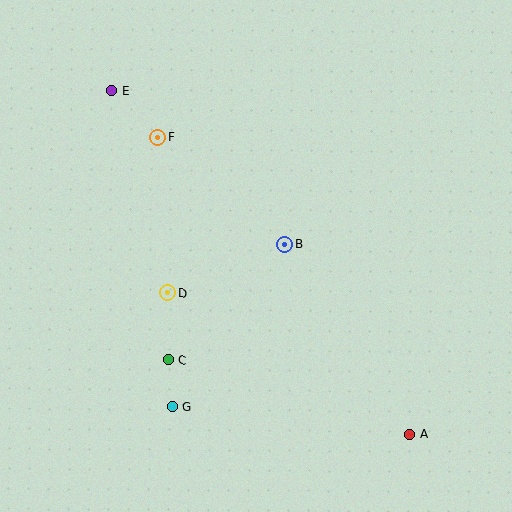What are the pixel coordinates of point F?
Point F is at (157, 138).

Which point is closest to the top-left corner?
Point E is closest to the top-left corner.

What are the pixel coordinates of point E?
Point E is at (112, 91).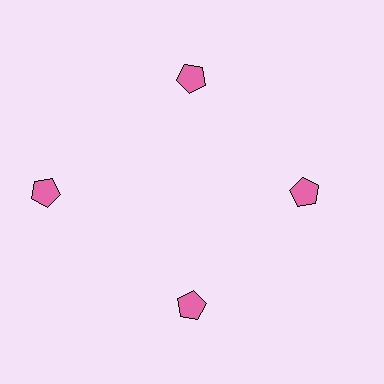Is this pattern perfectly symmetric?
No. The 4 pink pentagons are arranged in a ring, but one element near the 9 o'clock position is pushed outward from the center, breaking the 4-fold rotational symmetry.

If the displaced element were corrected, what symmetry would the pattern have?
It would have 4-fold rotational symmetry — the pattern would map onto itself every 90 degrees.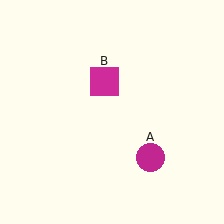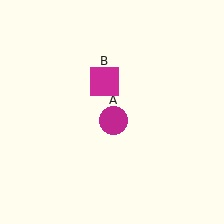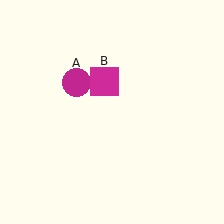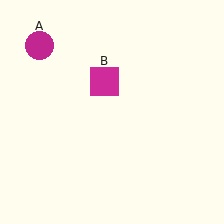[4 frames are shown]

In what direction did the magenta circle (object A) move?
The magenta circle (object A) moved up and to the left.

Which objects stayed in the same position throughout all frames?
Magenta square (object B) remained stationary.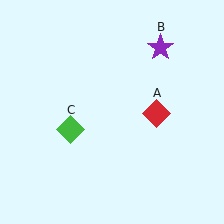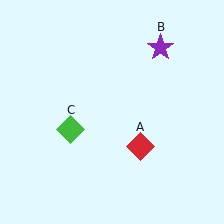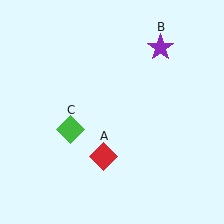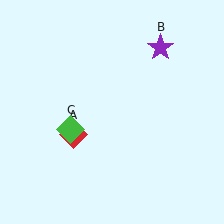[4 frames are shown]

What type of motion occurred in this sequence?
The red diamond (object A) rotated clockwise around the center of the scene.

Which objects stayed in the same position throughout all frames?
Purple star (object B) and green diamond (object C) remained stationary.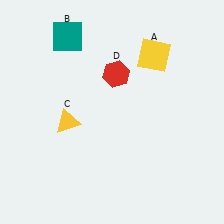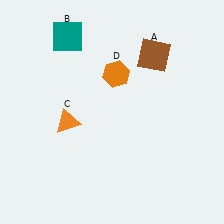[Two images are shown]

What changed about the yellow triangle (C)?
In Image 1, C is yellow. In Image 2, it changed to orange.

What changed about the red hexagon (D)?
In Image 1, D is red. In Image 2, it changed to orange.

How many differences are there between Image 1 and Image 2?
There are 3 differences between the two images.